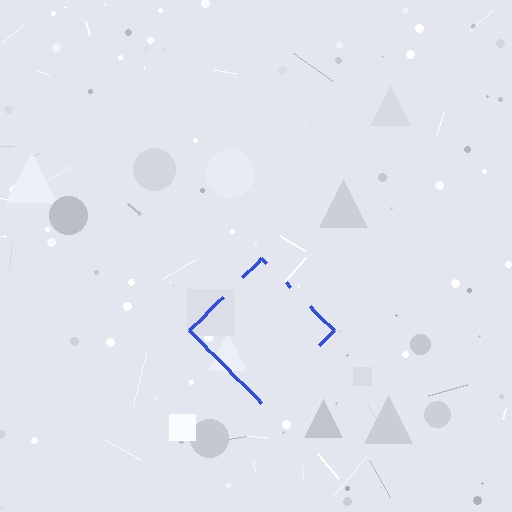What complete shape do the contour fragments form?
The contour fragments form a diamond.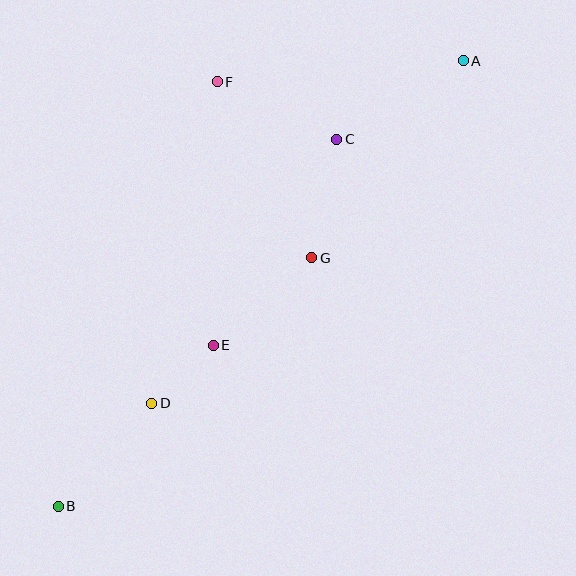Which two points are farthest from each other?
Points A and B are farthest from each other.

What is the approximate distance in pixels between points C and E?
The distance between C and E is approximately 240 pixels.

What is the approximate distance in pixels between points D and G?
The distance between D and G is approximately 216 pixels.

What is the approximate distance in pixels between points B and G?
The distance between B and G is approximately 355 pixels.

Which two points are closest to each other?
Points D and E are closest to each other.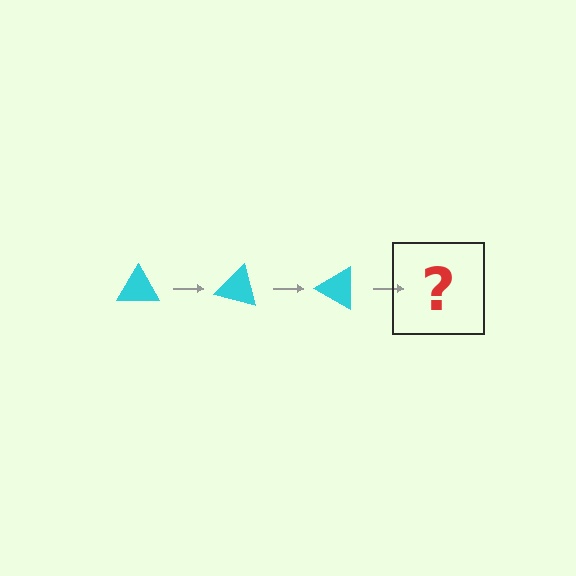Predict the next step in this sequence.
The next step is a cyan triangle rotated 45 degrees.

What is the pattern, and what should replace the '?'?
The pattern is that the triangle rotates 15 degrees each step. The '?' should be a cyan triangle rotated 45 degrees.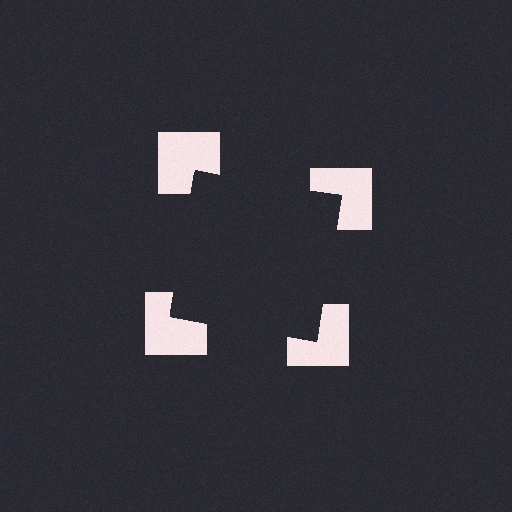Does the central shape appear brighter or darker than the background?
It typically appears slightly darker than the background, even though no actual brightness change is drawn.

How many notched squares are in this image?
There are 4 — one at each vertex of the illusory square.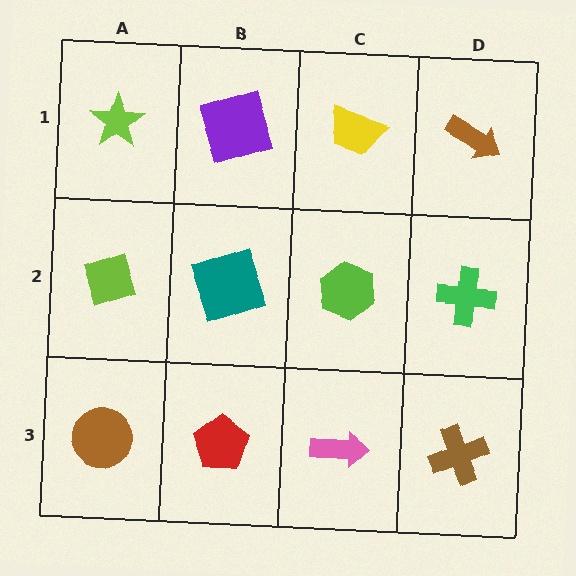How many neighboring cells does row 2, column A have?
3.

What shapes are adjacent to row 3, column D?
A green cross (row 2, column D), a pink arrow (row 3, column C).